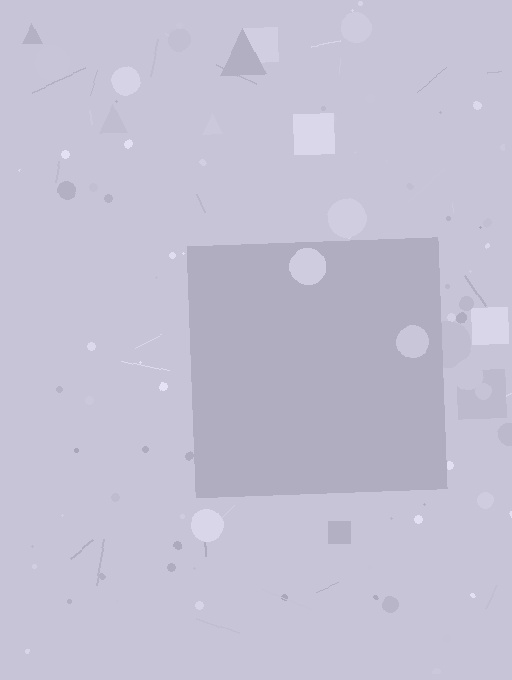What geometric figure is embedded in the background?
A square is embedded in the background.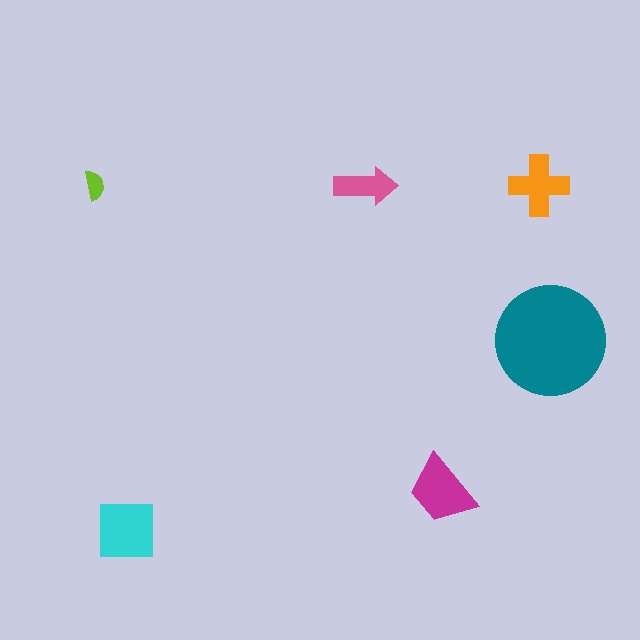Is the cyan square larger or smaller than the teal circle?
Smaller.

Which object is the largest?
The teal circle.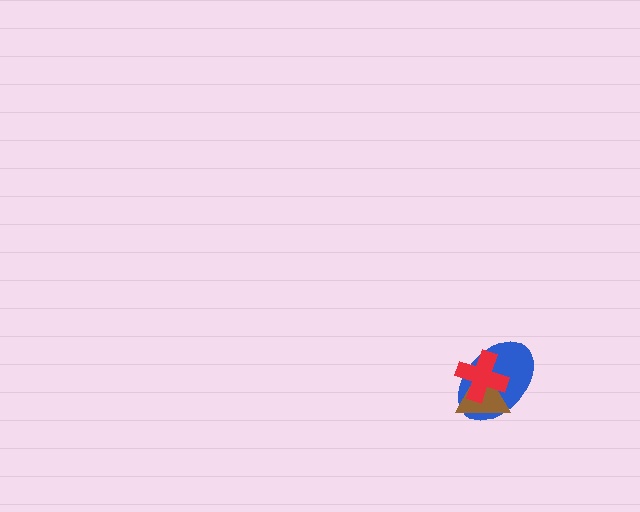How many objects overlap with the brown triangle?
2 objects overlap with the brown triangle.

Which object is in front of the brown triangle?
The red cross is in front of the brown triangle.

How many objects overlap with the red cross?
2 objects overlap with the red cross.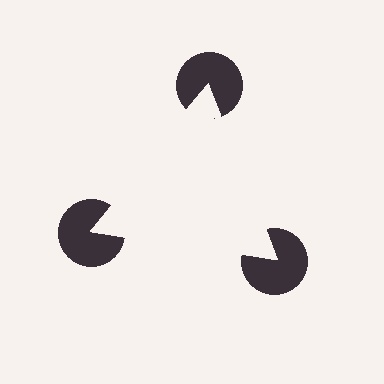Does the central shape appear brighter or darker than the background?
It typically appears slightly brighter than the background, even though no actual brightness change is drawn.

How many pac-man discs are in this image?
There are 3 — one at each vertex of the illusory triangle.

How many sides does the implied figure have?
3 sides.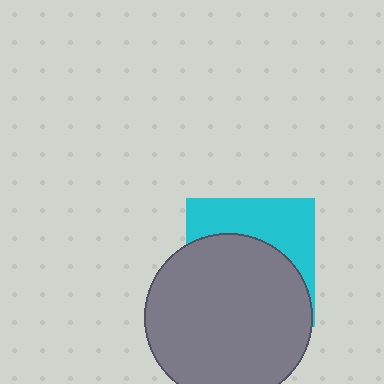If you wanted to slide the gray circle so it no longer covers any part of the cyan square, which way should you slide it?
Slide it down — that is the most direct way to separate the two shapes.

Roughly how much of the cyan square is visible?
A small part of it is visible (roughly 39%).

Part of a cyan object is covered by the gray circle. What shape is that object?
It is a square.